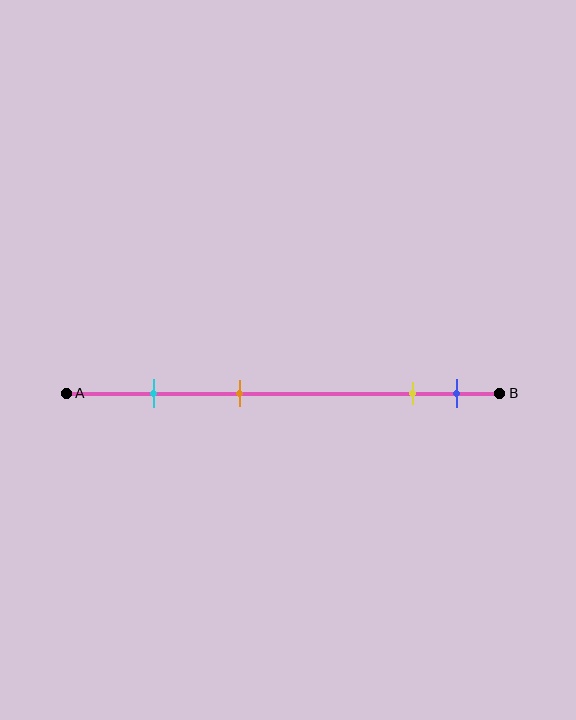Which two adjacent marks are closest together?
The yellow and blue marks are the closest adjacent pair.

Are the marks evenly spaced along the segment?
No, the marks are not evenly spaced.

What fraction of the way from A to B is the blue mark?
The blue mark is approximately 90% (0.9) of the way from A to B.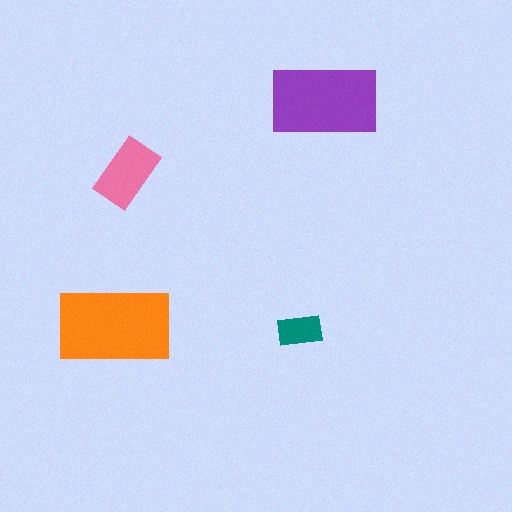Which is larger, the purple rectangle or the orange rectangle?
The orange one.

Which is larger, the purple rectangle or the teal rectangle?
The purple one.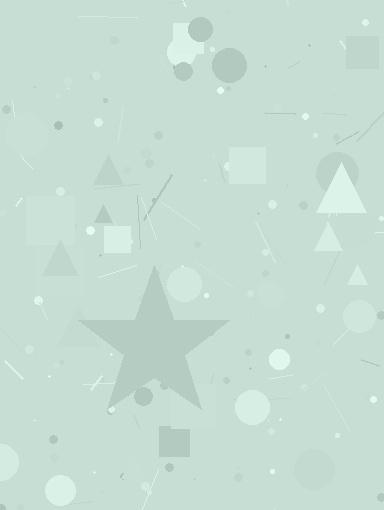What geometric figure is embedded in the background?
A star is embedded in the background.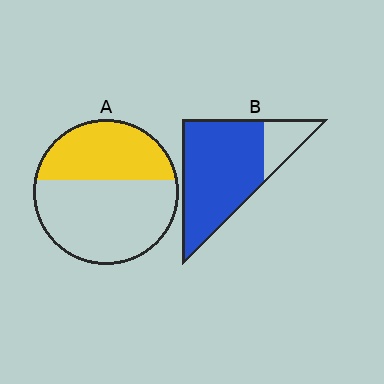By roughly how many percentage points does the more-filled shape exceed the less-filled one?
By roughly 40 percentage points (B over A).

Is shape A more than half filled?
No.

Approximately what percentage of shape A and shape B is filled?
A is approximately 40% and B is approximately 80%.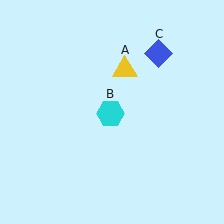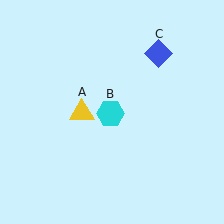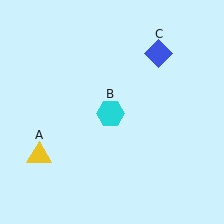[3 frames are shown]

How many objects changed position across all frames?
1 object changed position: yellow triangle (object A).